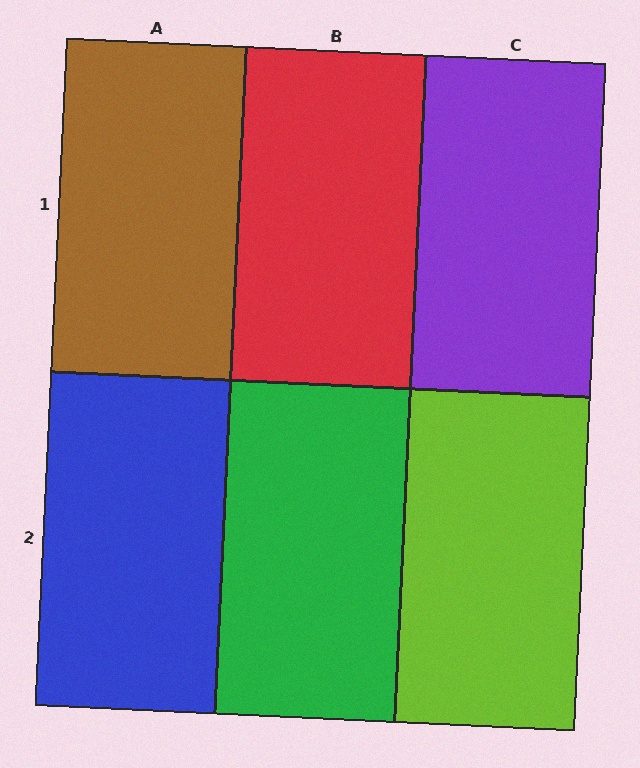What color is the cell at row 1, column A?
Brown.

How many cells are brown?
1 cell is brown.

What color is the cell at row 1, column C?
Purple.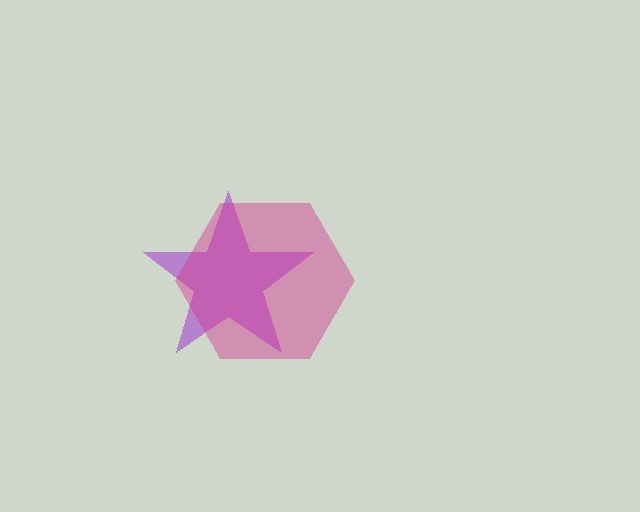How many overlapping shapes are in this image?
There are 2 overlapping shapes in the image.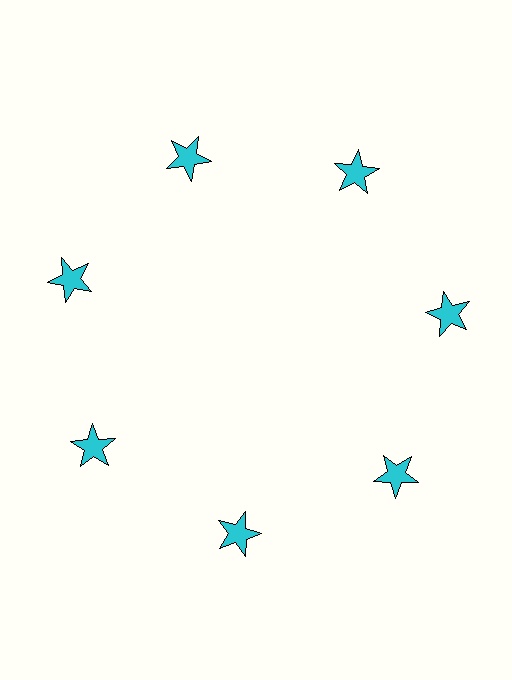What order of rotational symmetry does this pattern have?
This pattern has 7-fold rotational symmetry.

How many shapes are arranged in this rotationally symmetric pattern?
There are 7 shapes, arranged in 7 groups of 1.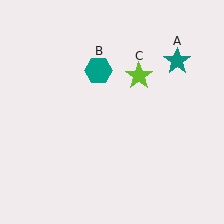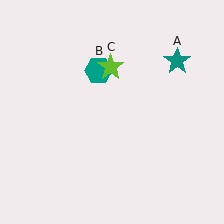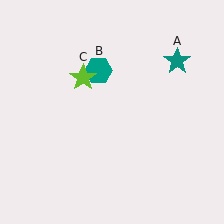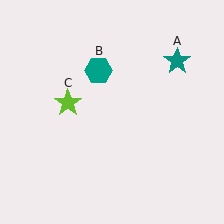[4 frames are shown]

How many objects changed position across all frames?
1 object changed position: lime star (object C).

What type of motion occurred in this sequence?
The lime star (object C) rotated counterclockwise around the center of the scene.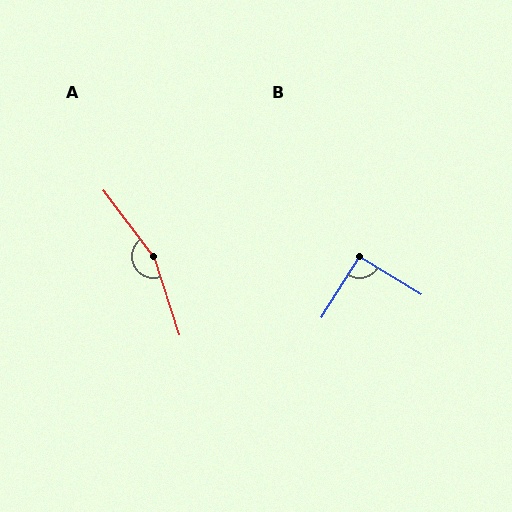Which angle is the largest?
A, at approximately 161 degrees.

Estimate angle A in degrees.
Approximately 161 degrees.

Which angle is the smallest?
B, at approximately 91 degrees.